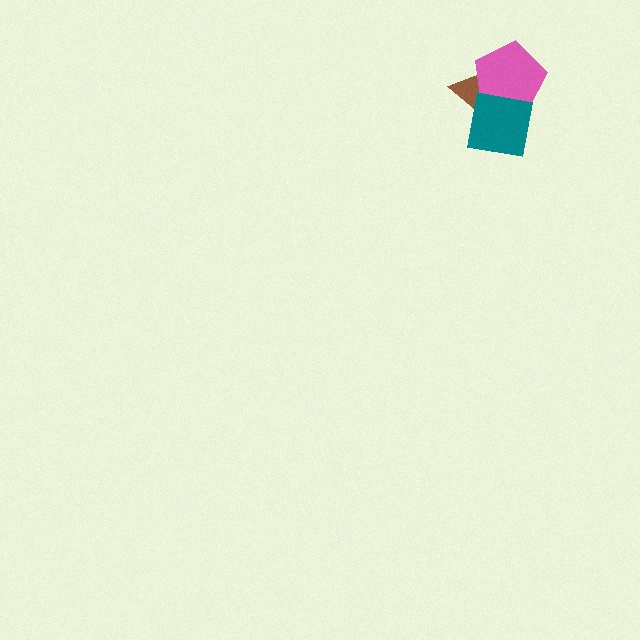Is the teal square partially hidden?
No, no other shape covers it.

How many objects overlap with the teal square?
2 objects overlap with the teal square.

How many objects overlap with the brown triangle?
2 objects overlap with the brown triangle.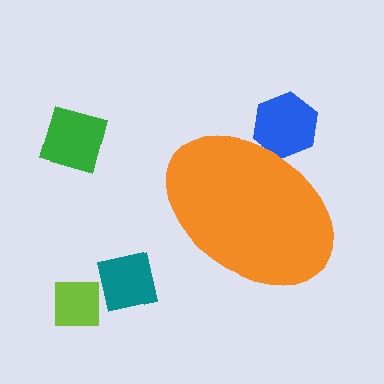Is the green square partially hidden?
No, the green square is fully visible.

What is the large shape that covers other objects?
An orange ellipse.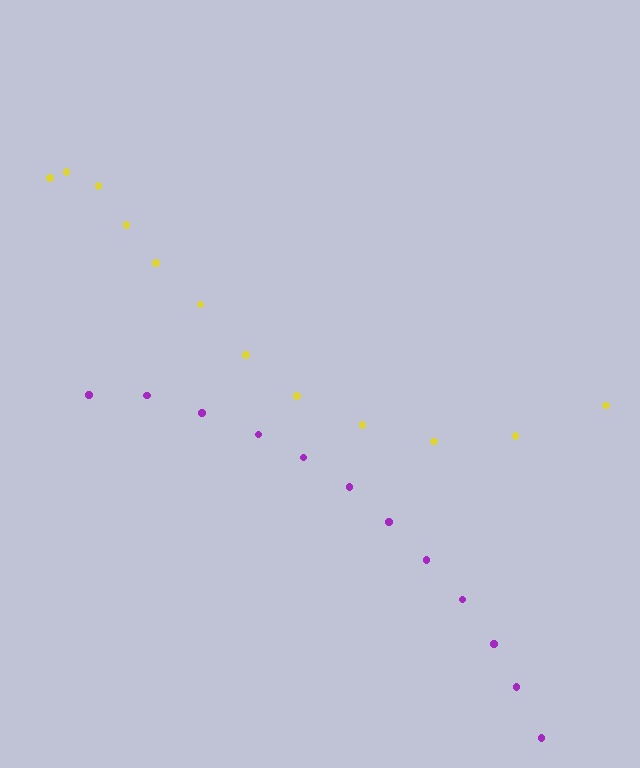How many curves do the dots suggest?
There are 2 distinct paths.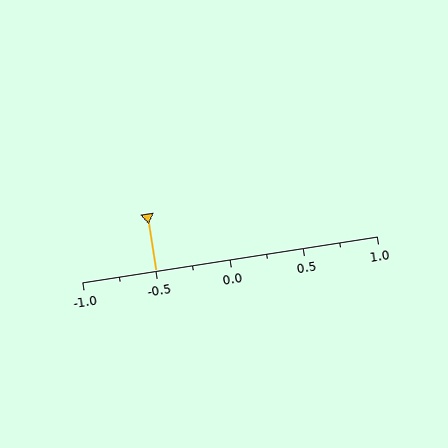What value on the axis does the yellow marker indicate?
The marker indicates approximately -0.5.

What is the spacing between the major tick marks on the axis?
The major ticks are spaced 0.5 apart.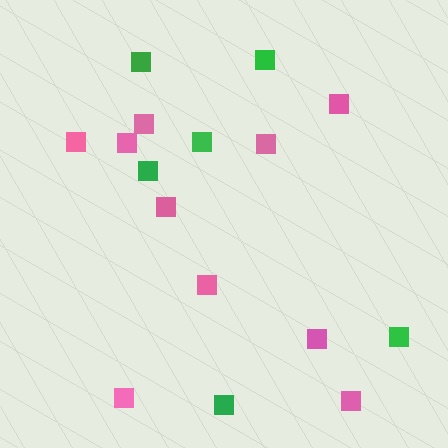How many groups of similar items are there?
There are 2 groups: one group of green squares (6) and one group of pink squares (10).